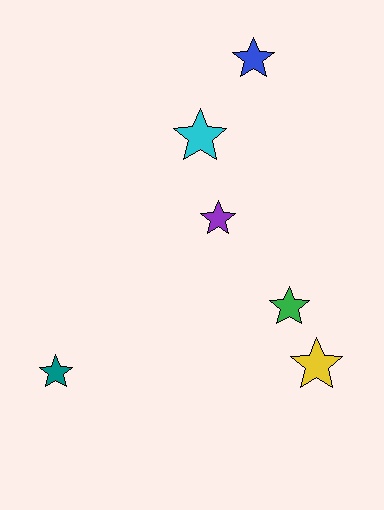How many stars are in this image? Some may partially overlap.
There are 6 stars.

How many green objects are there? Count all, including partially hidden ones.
There is 1 green object.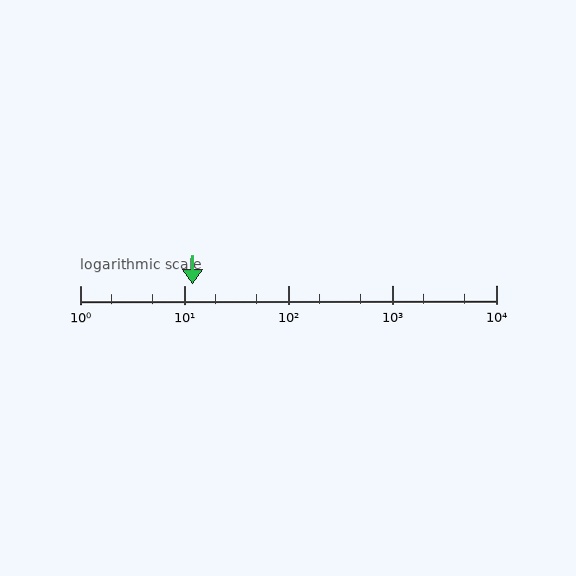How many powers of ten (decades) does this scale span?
The scale spans 4 decades, from 1 to 10000.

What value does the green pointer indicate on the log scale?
The pointer indicates approximately 12.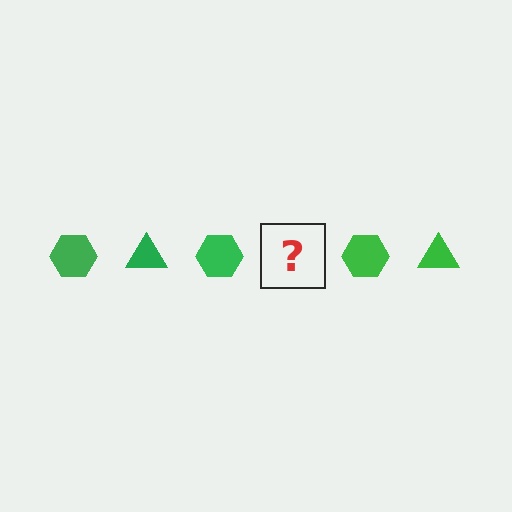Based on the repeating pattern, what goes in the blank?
The blank should be a green triangle.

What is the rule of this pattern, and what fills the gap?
The rule is that the pattern cycles through hexagon, triangle shapes in green. The gap should be filled with a green triangle.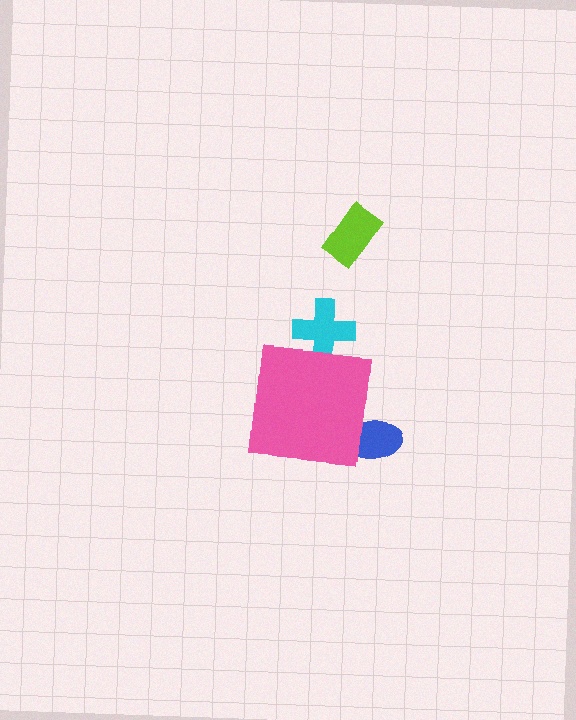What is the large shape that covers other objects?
A pink square.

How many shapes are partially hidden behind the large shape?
2 shapes are partially hidden.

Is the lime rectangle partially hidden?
No, the lime rectangle is fully visible.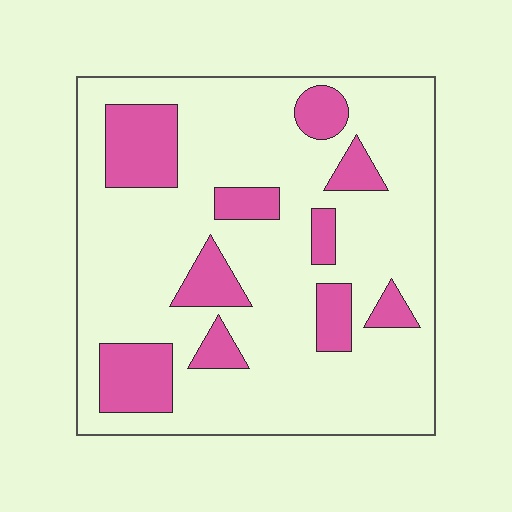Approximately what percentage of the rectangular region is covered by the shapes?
Approximately 20%.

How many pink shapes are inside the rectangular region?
10.